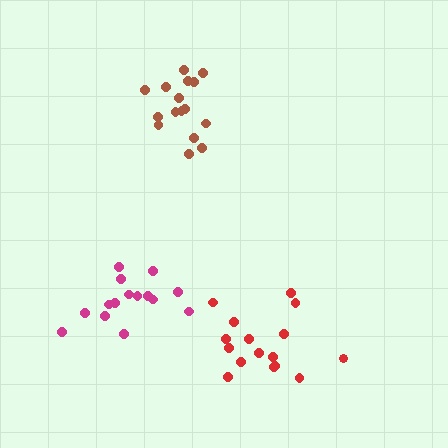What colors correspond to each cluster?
The clusters are colored: magenta, red, brown.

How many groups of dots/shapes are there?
There are 3 groups.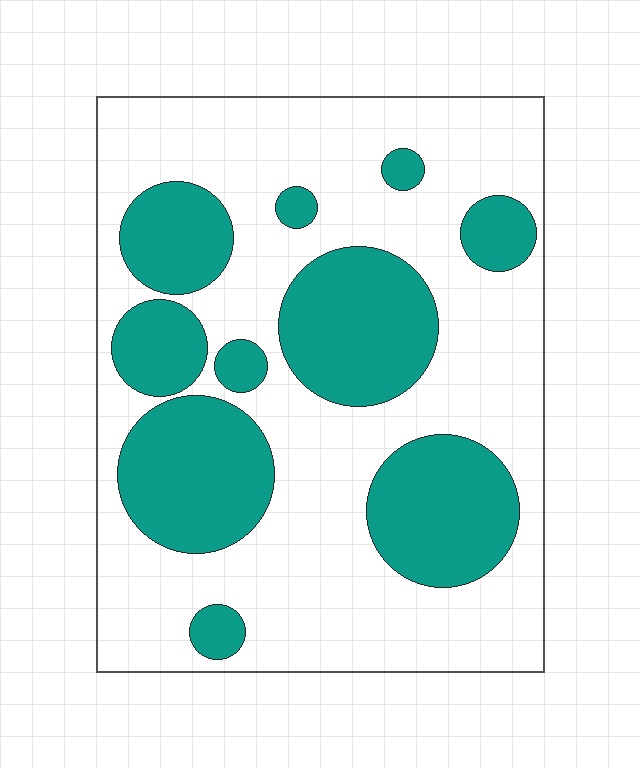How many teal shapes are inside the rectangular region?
10.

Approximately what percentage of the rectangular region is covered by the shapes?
Approximately 35%.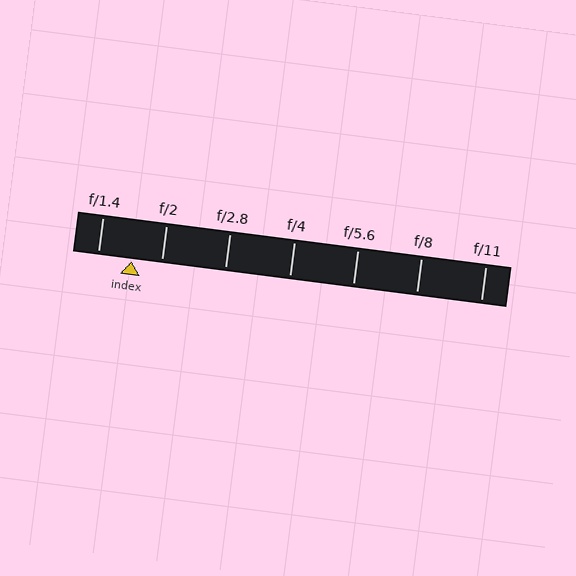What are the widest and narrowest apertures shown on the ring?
The widest aperture shown is f/1.4 and the narrowest is f/11.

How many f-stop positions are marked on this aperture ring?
There are 7 f-stop positions marked.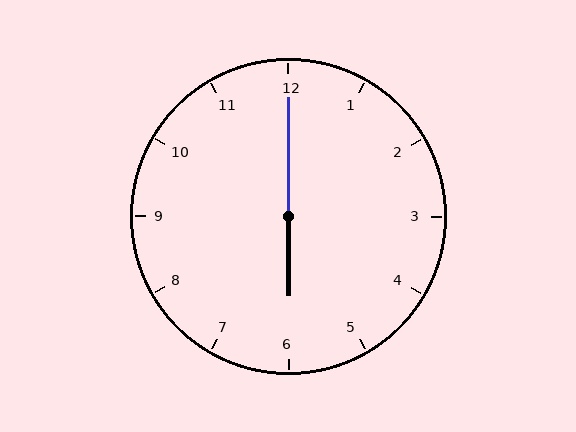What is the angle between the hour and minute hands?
Approximately 180 degrees.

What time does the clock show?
6:00.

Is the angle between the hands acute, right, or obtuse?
It is obtuse.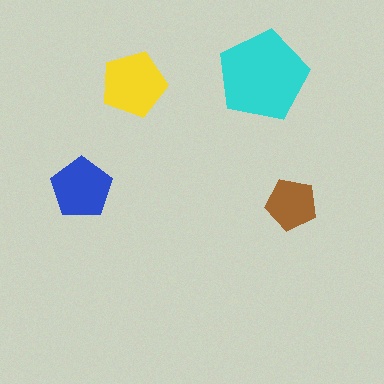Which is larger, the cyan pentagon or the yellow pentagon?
The cyan one.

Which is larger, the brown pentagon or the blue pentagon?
The blue one.